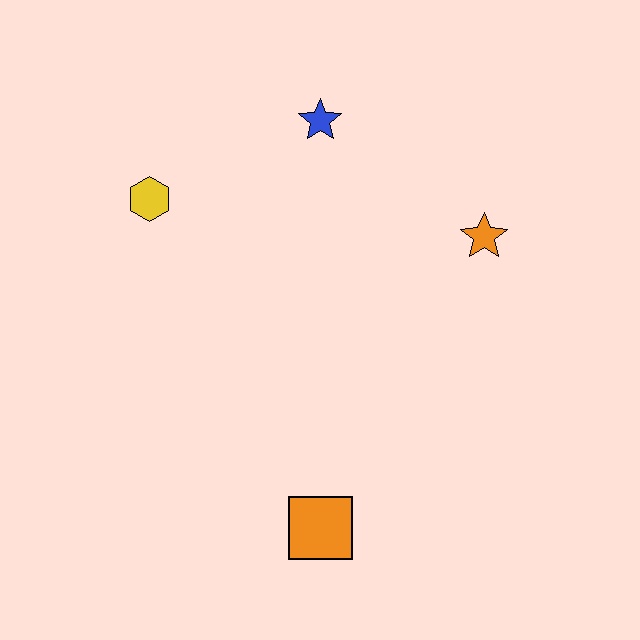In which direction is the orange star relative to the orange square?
The orange star is above the orange square.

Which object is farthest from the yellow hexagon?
The orange square is farthest from the yellow hexagon.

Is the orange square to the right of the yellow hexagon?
Yes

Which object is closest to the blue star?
The yellow hexagon is closest to the blue star.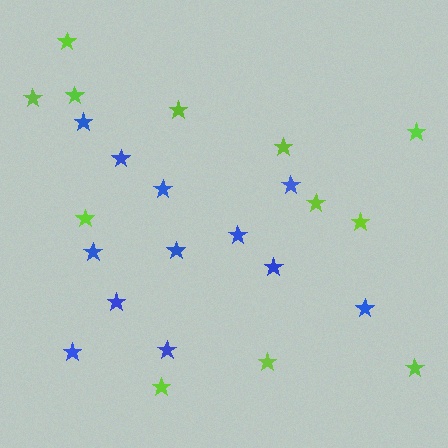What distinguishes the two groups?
There are 2 groups: one group of lime stars (12) and one group of blue stars (12).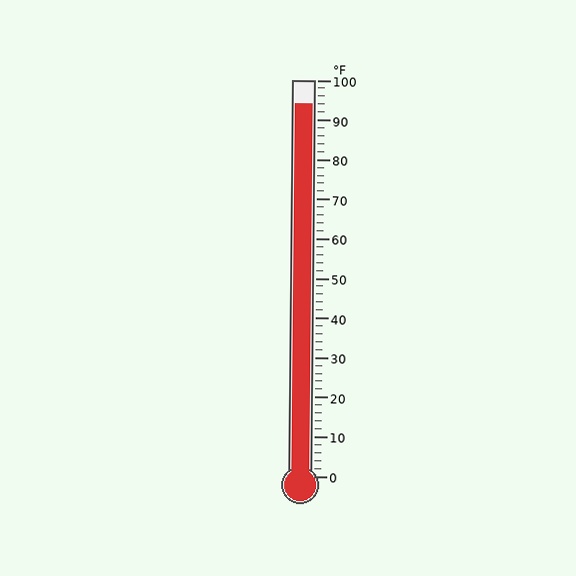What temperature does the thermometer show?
The thermometer shows approximately 94°F.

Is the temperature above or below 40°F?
The temperature is above 40°F.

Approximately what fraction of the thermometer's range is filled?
The thermometer is filled to approximately 95% of its range.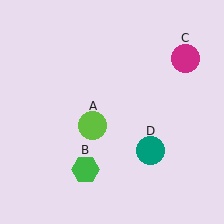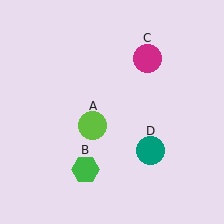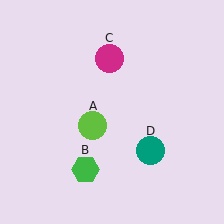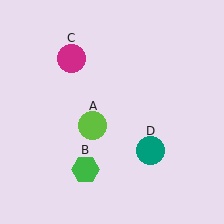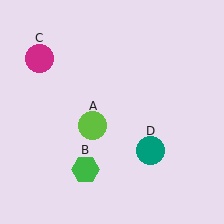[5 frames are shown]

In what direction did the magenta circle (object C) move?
The magenta circle (object C) moved left.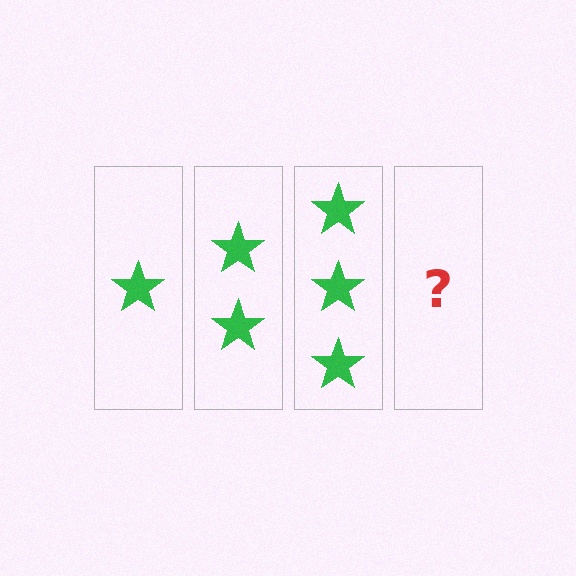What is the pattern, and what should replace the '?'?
The pattern is that each step adds one more star. The '?' should be 4 stars.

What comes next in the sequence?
The next element should be 4 stars.